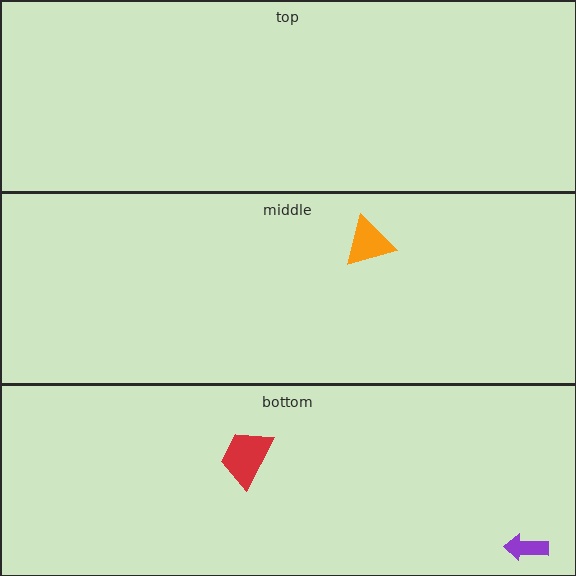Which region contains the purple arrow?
The bottom region.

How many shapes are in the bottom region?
2.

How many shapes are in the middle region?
1.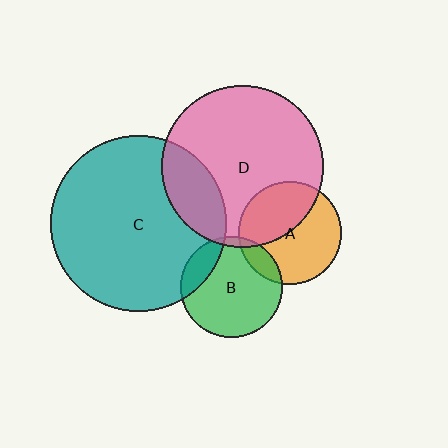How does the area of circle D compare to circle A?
Approximately 2.5 times.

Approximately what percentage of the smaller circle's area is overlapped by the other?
Approximately 5%.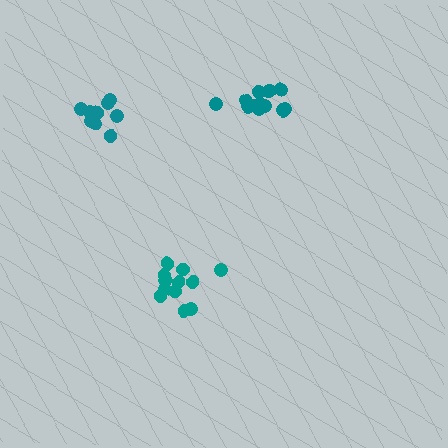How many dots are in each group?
Group 1: 14 dots, Group 2: 10 dots, Group 3: 12 dots (36 total).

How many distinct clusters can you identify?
There are 3 distinct clusters.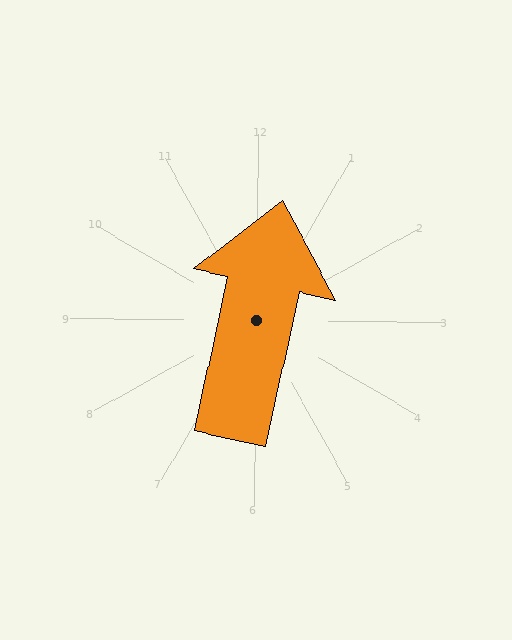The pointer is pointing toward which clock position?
Roughly 12 o'clock.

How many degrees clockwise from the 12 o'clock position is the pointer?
Approximately 12 degrees.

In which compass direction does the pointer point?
North.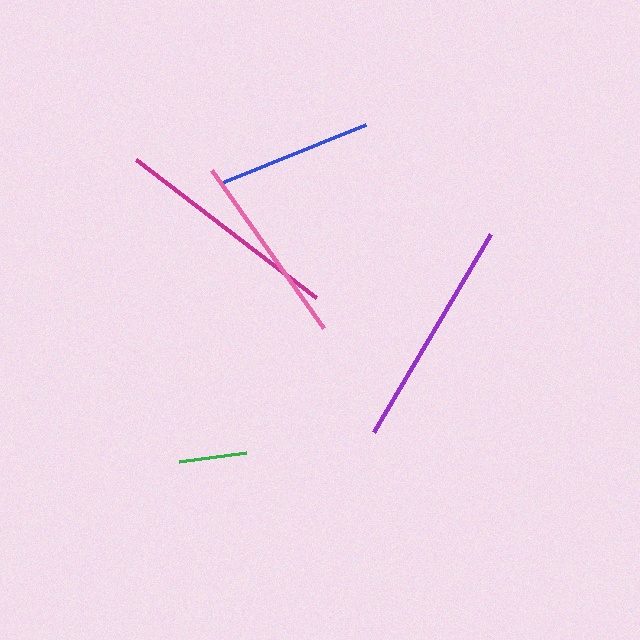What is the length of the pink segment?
The pink segment is approximately 194 pixels long.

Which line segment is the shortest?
The green line is the shortest at approximately 68 pixels.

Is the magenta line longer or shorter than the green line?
The magenta line is longer than the green line.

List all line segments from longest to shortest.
From longest to shortest: purple, magenta, pink, blue, green.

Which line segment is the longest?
The purple line is the longest at approximately 231 pixels.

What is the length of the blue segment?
The blue segment is approximately 158 pixels long.